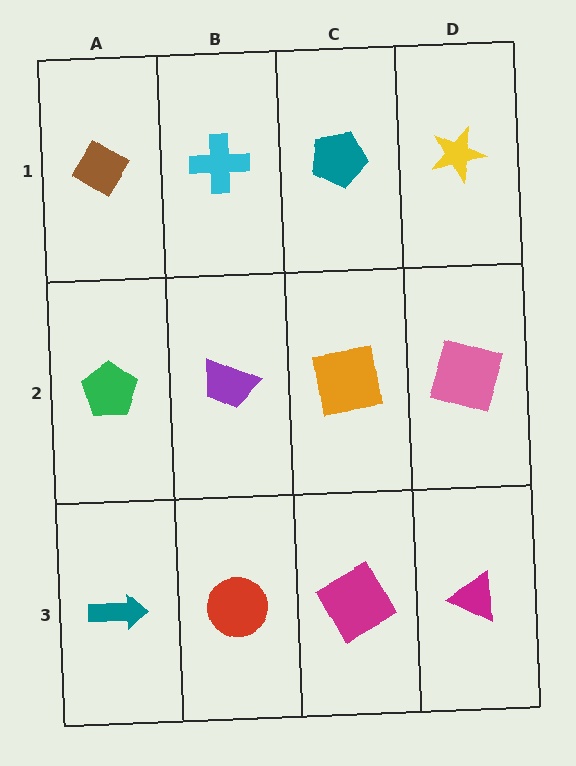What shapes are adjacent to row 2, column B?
A cyan cross (row 1, column B), a red circle (row 3, column B), a green pentagon (row 2, column A), an orange square (row 2, column C).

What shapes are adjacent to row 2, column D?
A yellow star (row 1, column D), a magenta triangle (row 3, column D), an orange square (row 2, column C).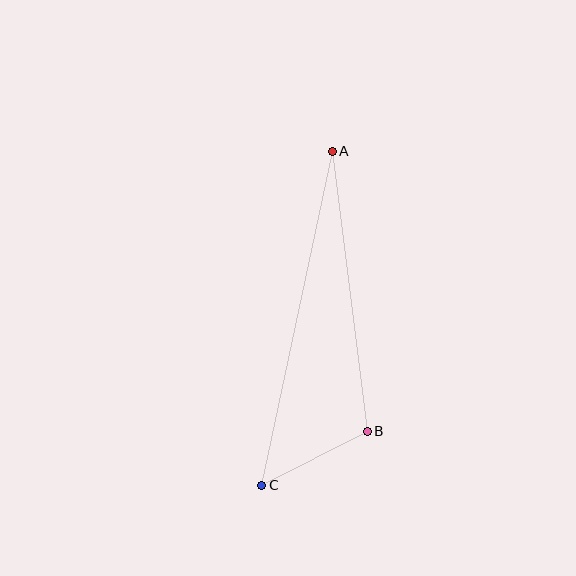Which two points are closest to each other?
Points B and C are closest to each other.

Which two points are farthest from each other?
Points A and C are farthest from each other.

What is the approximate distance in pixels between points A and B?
The distance between A and B is approximately 282 pixels.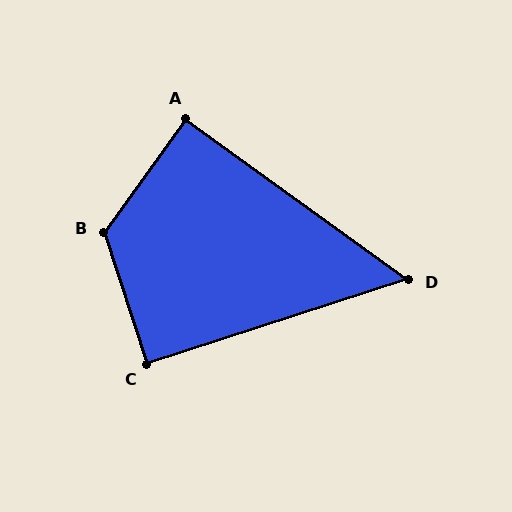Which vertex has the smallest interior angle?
D, at approximately 54 degrees.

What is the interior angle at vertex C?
Approximately 90 degrees (approximately right).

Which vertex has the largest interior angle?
B, at approximately 126 degrees.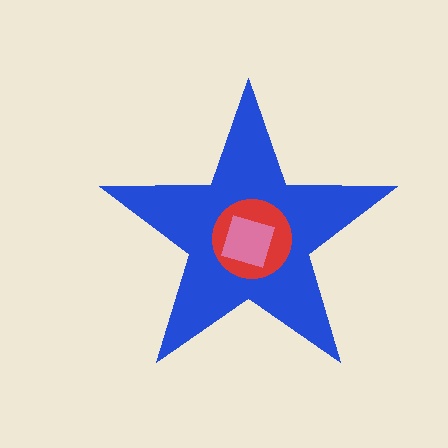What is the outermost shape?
The blue star.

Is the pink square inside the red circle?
Yes.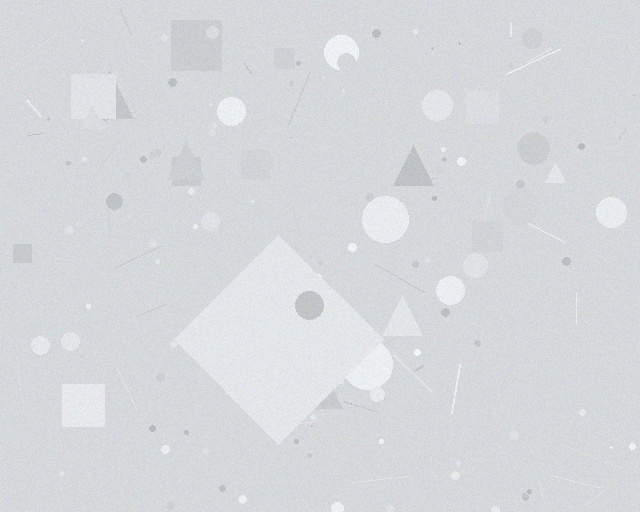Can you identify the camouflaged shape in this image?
The camouflaged shape is a diamond.